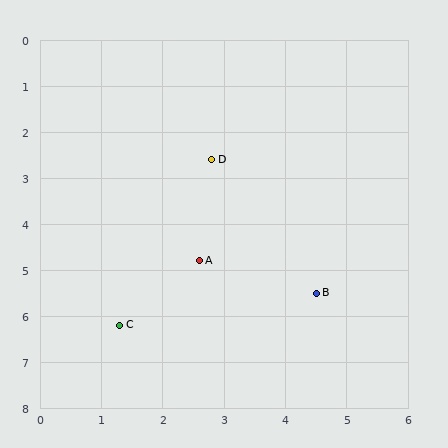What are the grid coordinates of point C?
Point C is at approximately (1.3, 6.2).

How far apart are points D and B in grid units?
Points D and B are about 3.4 grid units apart.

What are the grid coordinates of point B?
Point B is at approximately (4.5, 5.5).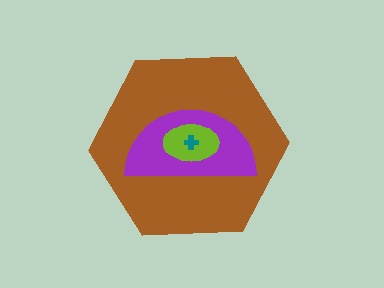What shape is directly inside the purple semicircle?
The lime ellipse.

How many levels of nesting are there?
4.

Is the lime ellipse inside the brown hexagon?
Yes.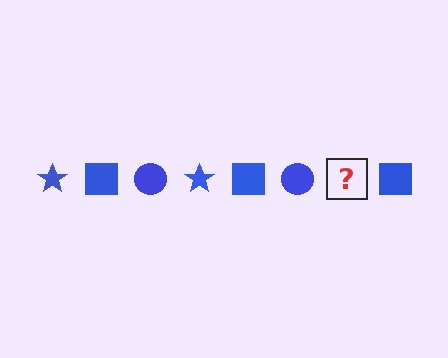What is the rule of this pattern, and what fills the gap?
The rule is that the pattern cycles through star, square, circle shapes in blue. The gap should be filled with a blue star.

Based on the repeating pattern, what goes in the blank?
The blank should be a blue star.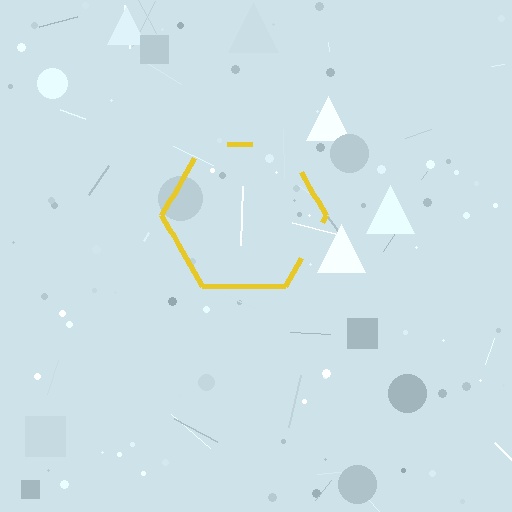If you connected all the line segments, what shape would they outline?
They would outline a hexagon.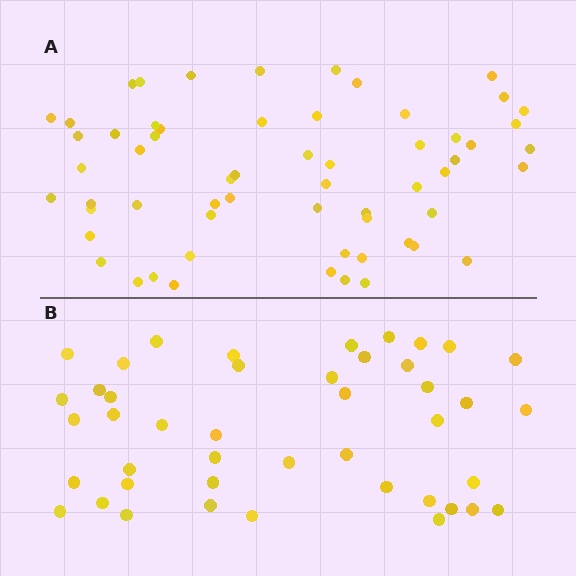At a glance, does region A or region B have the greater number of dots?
Region A (the top region) has more dots.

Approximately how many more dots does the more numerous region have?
Region A has approximately 15 more dots than region B.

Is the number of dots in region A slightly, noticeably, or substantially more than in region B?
Region A has noticeably more, but not dramatically so. The ratio is roughly 1.4 to 1.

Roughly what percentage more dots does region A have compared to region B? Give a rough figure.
About 35% more.